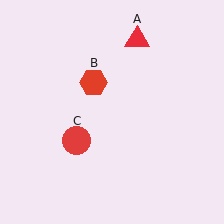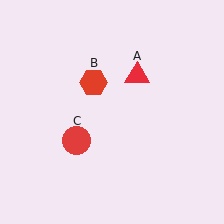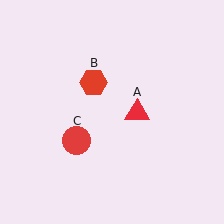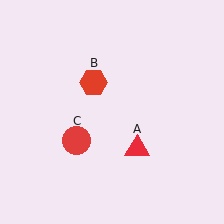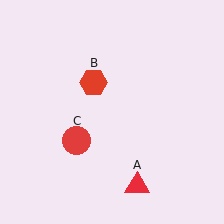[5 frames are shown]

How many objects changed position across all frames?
1 object changed position: red triangle (object A).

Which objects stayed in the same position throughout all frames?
Red hexagon (object B) and red circle (object C) remained stationary.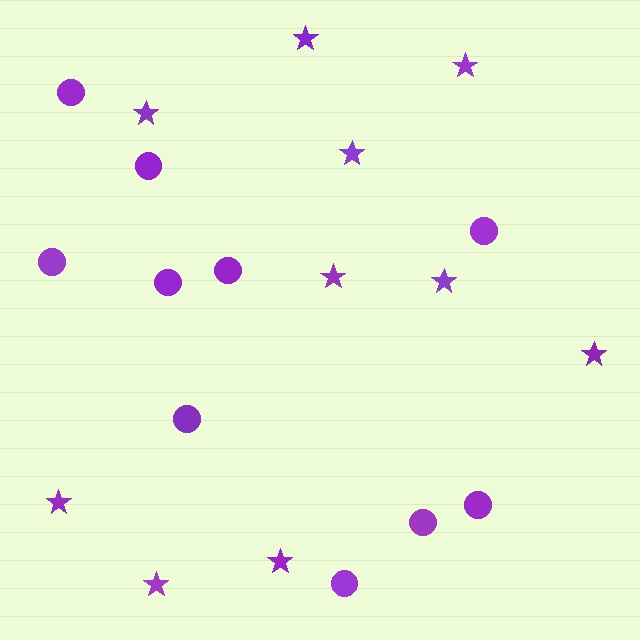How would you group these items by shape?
There are 2 groups: one group of stars (10) and one group of circles (10).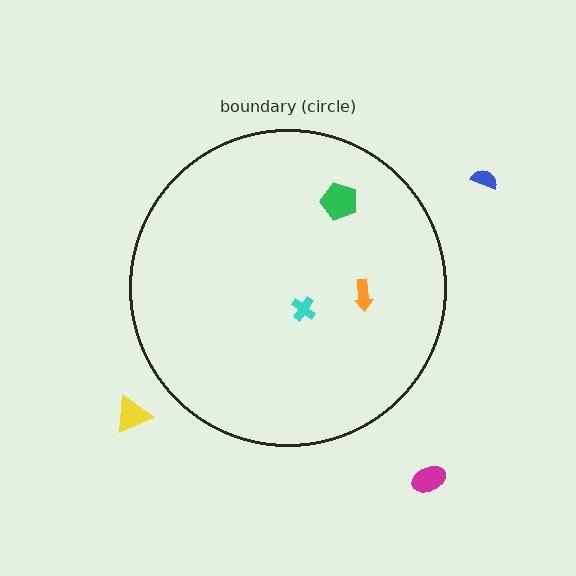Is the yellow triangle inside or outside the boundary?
Outside.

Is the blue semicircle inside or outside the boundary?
Outside.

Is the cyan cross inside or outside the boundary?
Inside.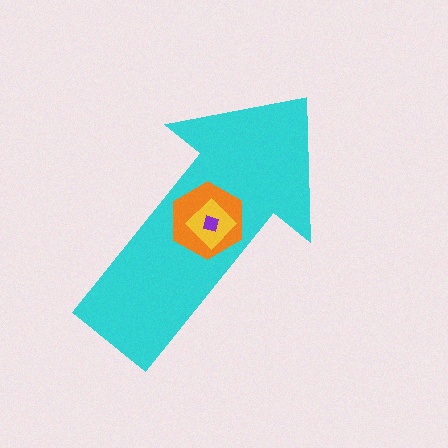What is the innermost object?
The purple square.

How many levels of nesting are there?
4.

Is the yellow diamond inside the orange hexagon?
Yes.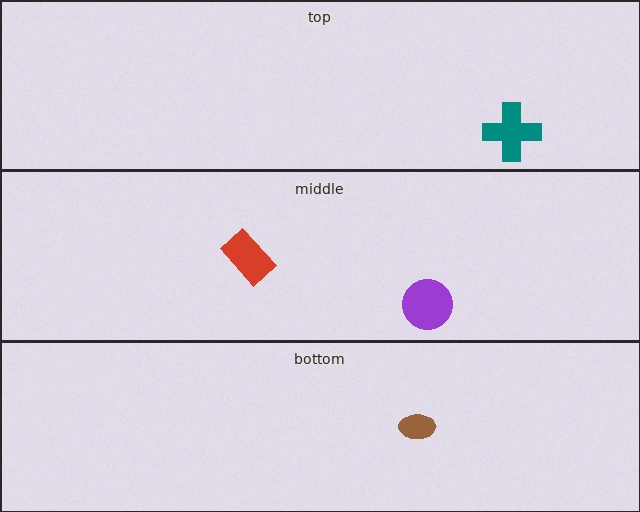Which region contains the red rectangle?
The middle region.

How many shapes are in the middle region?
2.